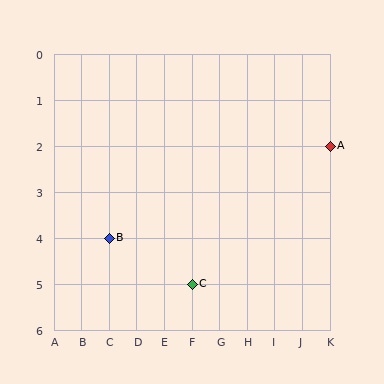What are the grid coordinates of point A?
Point A is at grid coordinates (K, 2).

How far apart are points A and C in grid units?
Points A and C are 5 columns and 3 rows apart (about 5.8 grid units diagonally).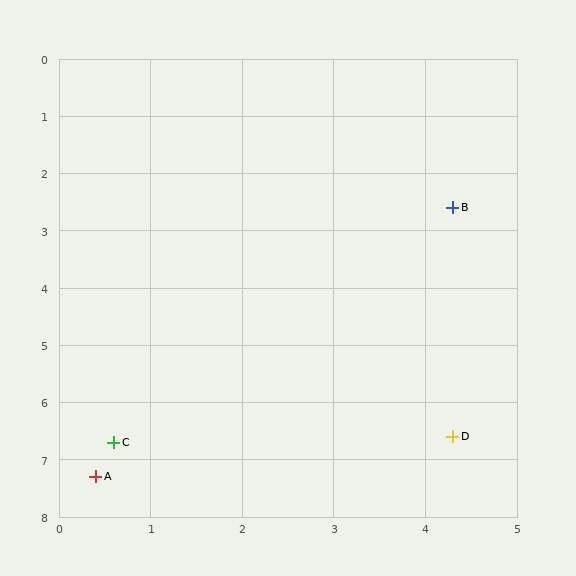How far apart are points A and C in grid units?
Points A and C are about 0.6 grid units apart.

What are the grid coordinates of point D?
Point D is at approximately (4.3, 6.6).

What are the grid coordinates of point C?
Point C is at approximately (0.6, 6.7).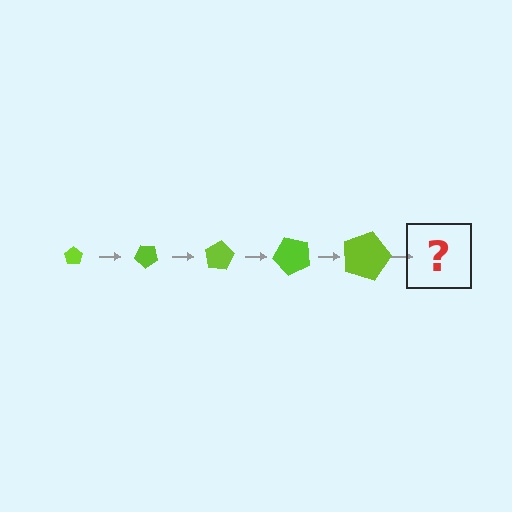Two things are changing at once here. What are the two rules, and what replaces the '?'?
The two rules are that the pentagon grows larger each step and it rotates 40 degrees each step. The '?' should be a pentagon, larger than the previous one and rotated 200 degrees from the start.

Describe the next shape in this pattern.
It should be a pentagon, larger than the previous one and rotated 200 degrees from the start.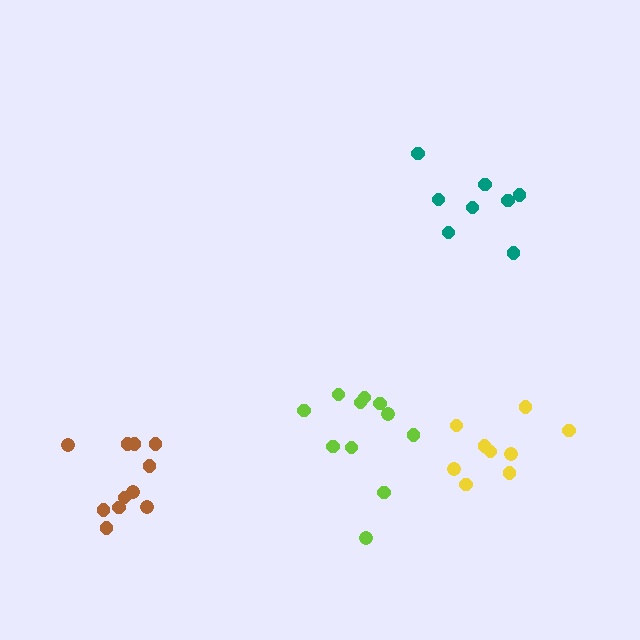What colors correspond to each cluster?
The clusters are colored: lime, brown, teal, yellow.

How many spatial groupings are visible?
There are 4 spatial groupings.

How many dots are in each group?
Group 1: 11 dots, Group 2: 11 dots, Group 3: 8 dots, Group 4: 9 dots (39 total).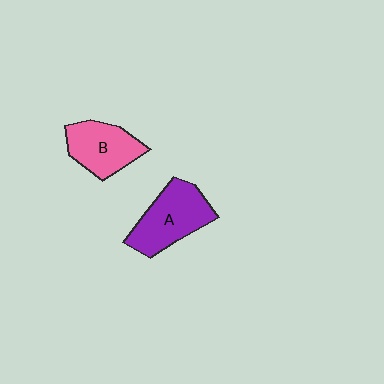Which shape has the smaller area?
Shape B (pink).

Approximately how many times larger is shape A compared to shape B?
Approximately 1.2 times.